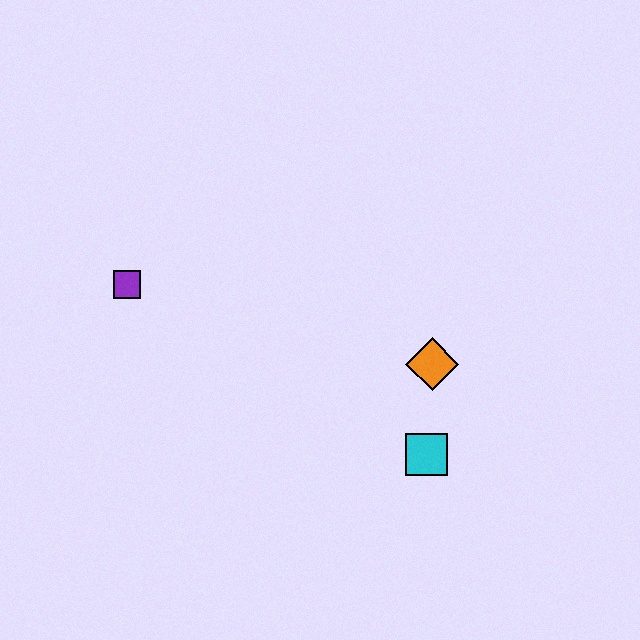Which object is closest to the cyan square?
The orange diamond is closest to the cyan square.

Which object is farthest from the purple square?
The cyan square is farthest from the purple square.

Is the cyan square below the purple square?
Yes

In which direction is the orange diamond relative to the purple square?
The orange diamond is to the right of the purple square.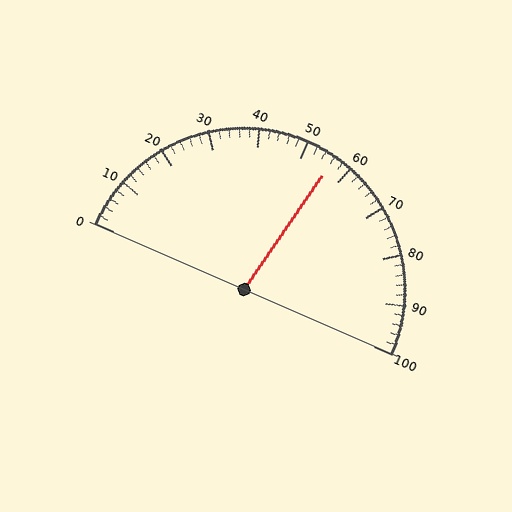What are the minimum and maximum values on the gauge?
The gauge ranges from 0 to 100.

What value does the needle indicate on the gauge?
The needle indicates approximately 56.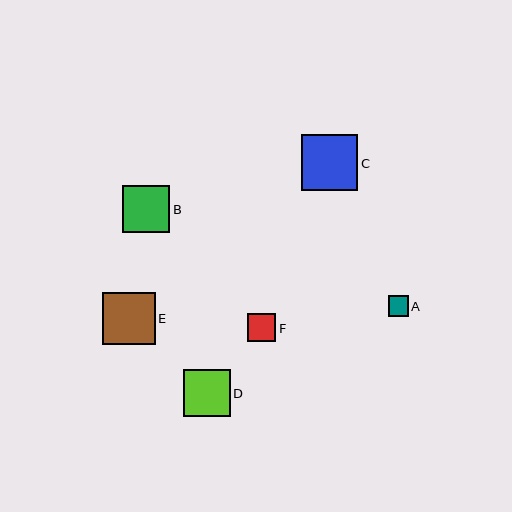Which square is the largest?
Square C is the largest with a size of approximately 56 pixels.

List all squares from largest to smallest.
From largest to smallest: C, E, D, B, F, A.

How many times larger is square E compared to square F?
Square E is approximately 1.9 times the size of square F.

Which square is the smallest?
Square A is the smallest with a size of approximately 20 pixels.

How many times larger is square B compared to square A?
Square B is approximately 2.3 times the size of square A.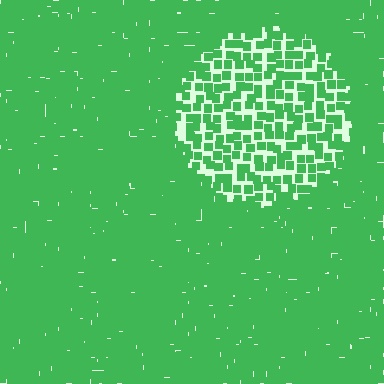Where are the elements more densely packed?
The elements are more densely packed outside the circle boundary.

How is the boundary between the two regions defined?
The boundary is defined by a change in element density (approximately 2.4x ratio). All elements are the same color, size, and shape.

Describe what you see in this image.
The image contains small green elements arranged at two different densities. A circle-shaped region is visible where the elements are less densely packed than the surrounding area.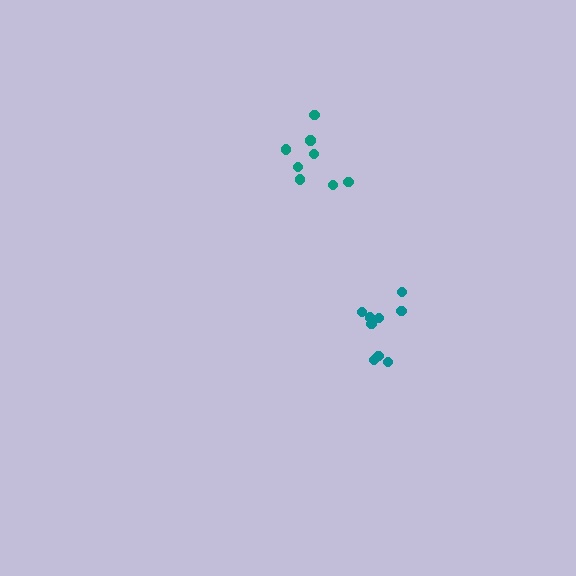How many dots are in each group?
Group 1: 9 dots, Group 2: 8 dots (17 total).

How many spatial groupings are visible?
There are 2 spatial groupings.